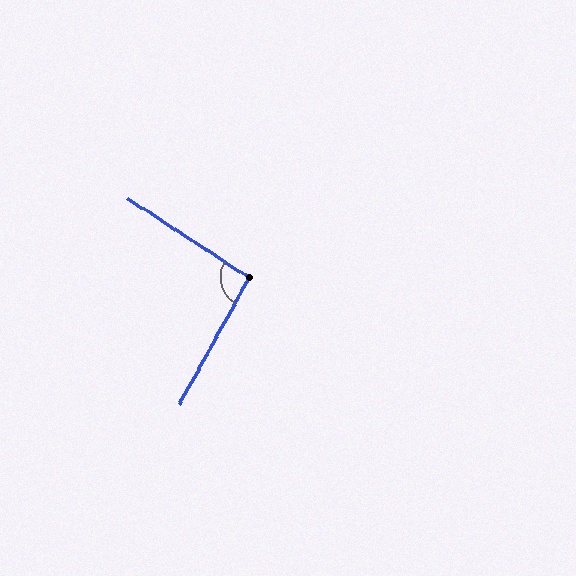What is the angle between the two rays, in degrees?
Approximately 94 degrees.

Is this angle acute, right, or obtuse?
It is approximately a right angle.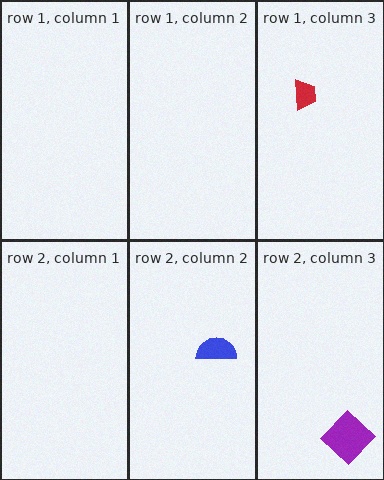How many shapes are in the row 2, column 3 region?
1.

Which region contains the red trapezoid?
The row 1, column 3 region.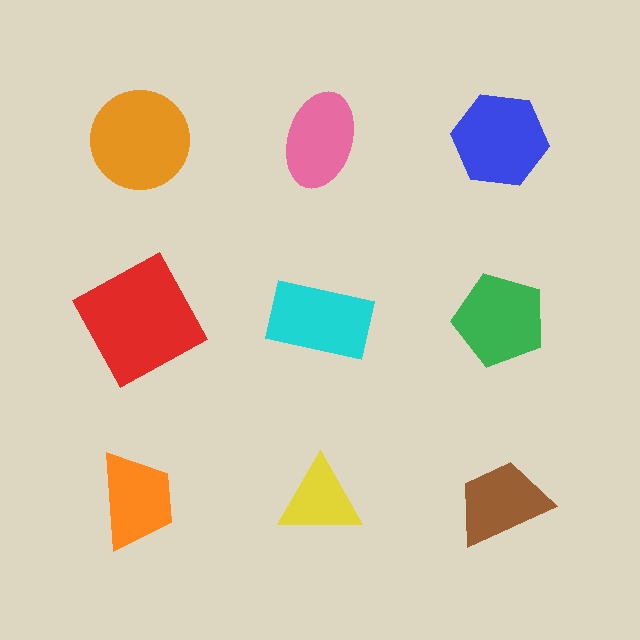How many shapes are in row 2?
3 shapes.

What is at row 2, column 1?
A red square.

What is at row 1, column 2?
A pink ellipse.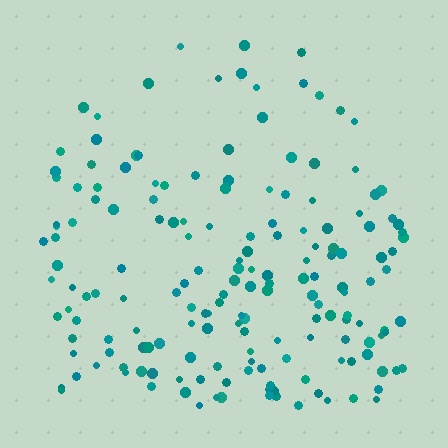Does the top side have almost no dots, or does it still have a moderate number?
Still a moderate number, just noticeably fewer than the bottom.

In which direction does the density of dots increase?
From top to bottom, with the bottom side densest.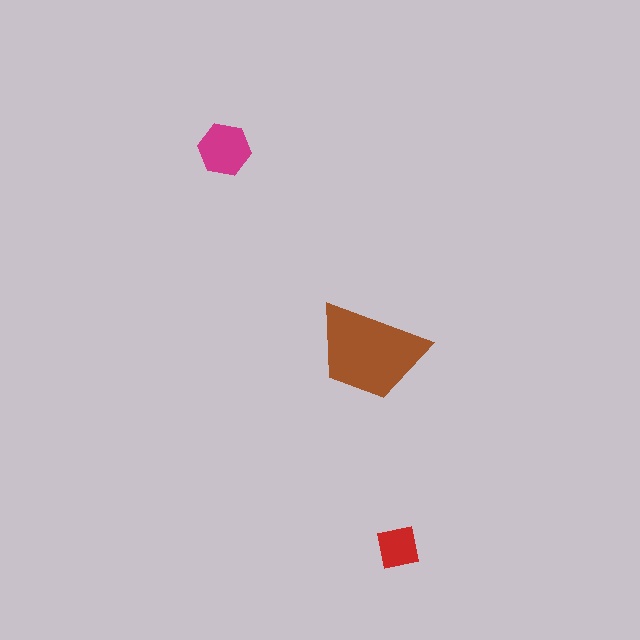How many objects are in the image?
There are 3 objects in the image.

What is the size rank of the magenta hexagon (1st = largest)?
2nd.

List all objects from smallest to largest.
The red square, the magenta hexagon, the brown trapezoid.